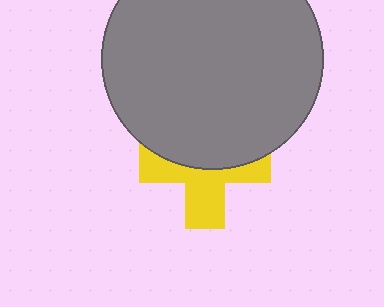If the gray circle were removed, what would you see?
You would see the complete yellow cross.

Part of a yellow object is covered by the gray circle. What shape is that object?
It is a cross.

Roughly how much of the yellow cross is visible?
About half of it is visible (roughly 51%).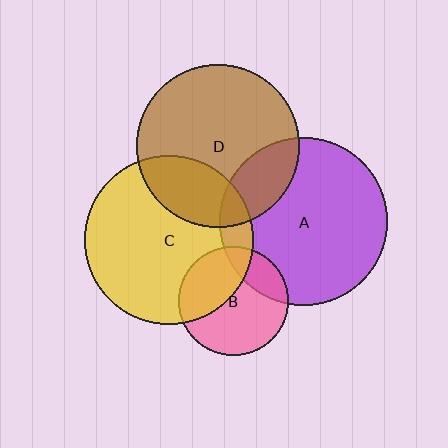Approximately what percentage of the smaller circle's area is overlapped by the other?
Approximately 25%.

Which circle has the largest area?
Circle A (purple).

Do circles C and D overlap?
Yes.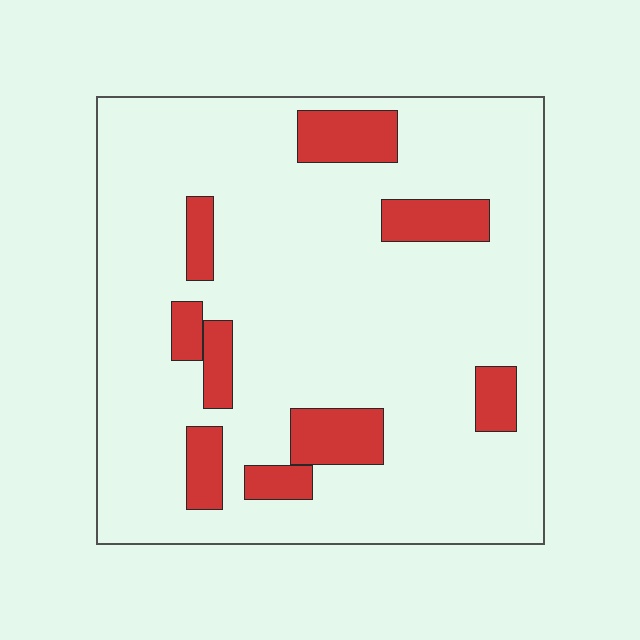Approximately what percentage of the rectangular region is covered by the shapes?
Approximately 15%.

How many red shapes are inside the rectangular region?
9.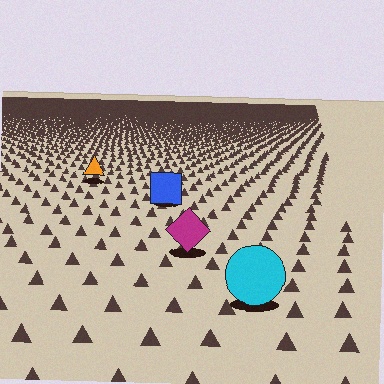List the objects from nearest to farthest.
From nearest to farthest: the cyan circle, the magenta diamond, the blue square, the orange triangle.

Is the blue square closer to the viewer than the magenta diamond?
No. The magenta diamond is closer — you can tell from the texture gradient: the ground texture is coarser near it.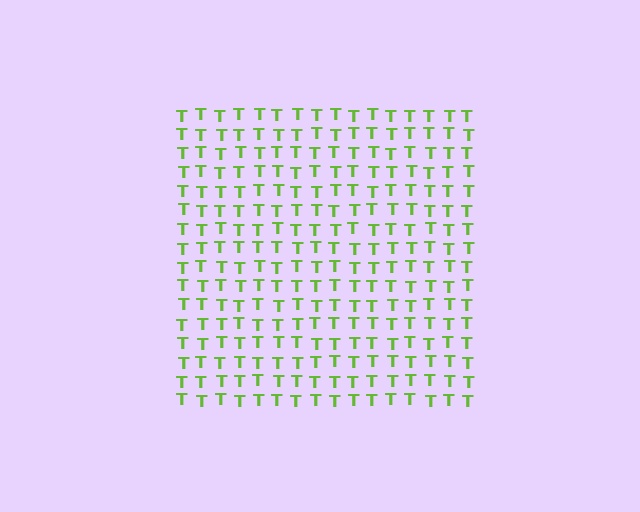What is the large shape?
The large shape is a square.